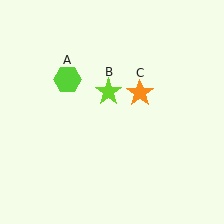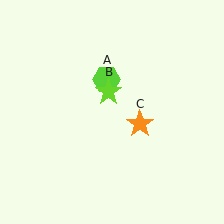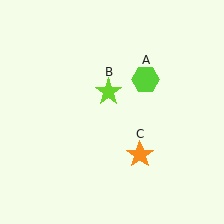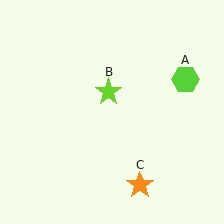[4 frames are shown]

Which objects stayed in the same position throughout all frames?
Lime star (object B) remained stationary.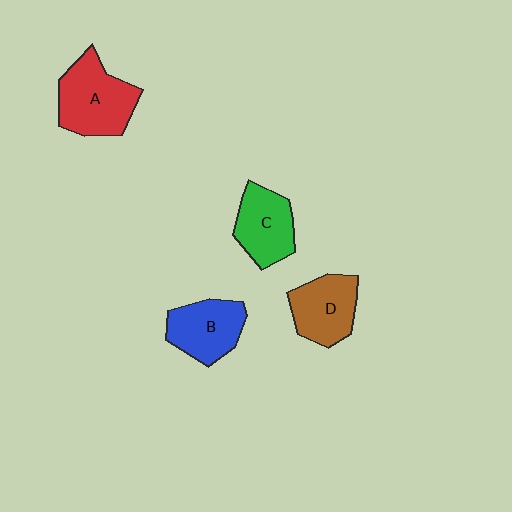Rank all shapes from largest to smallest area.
From largest to smallest: A (red), B (blue), D (brown), C (green).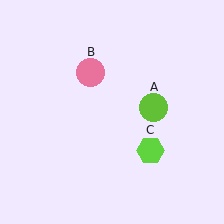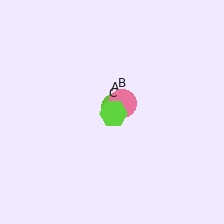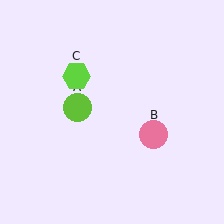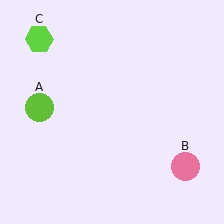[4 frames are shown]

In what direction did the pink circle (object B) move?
The pink circle (object B) moved down and to the right.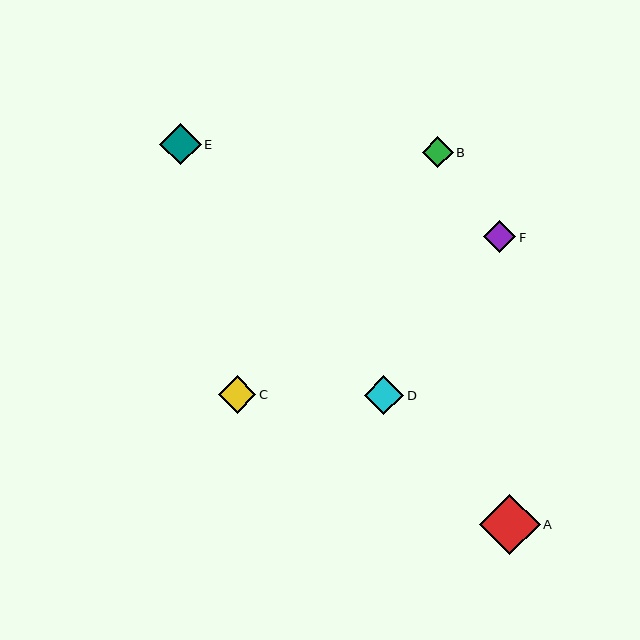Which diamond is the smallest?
Diamond B is the smallest with a size of approximately 31 pixels.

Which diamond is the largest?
Diamond A is the largest with a size of approximately 60 pixels.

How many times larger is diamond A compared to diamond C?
Diamond A is approximately 1.6 times the size of diamond C.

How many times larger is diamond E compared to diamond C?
Diamond E is approximately 1.1 times the size of diamond C.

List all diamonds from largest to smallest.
From largest to smallest: A, E, D, C, F, B.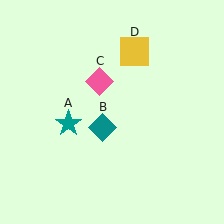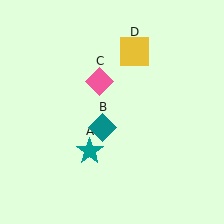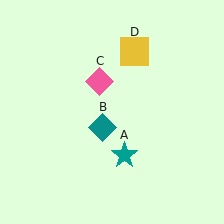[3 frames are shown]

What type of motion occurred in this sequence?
The teal star (object A) rotated counterclockwise around the center of the scene.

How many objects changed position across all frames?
1 object changed position: teal star (object A).